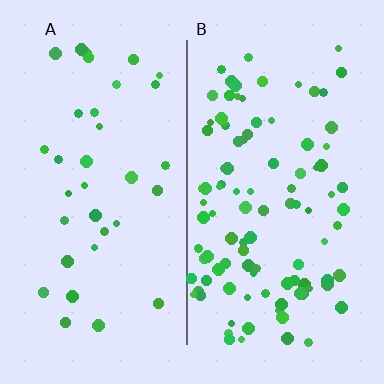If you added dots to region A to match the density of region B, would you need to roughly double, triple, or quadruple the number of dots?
Approximately triple.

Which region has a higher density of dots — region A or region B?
B (the right).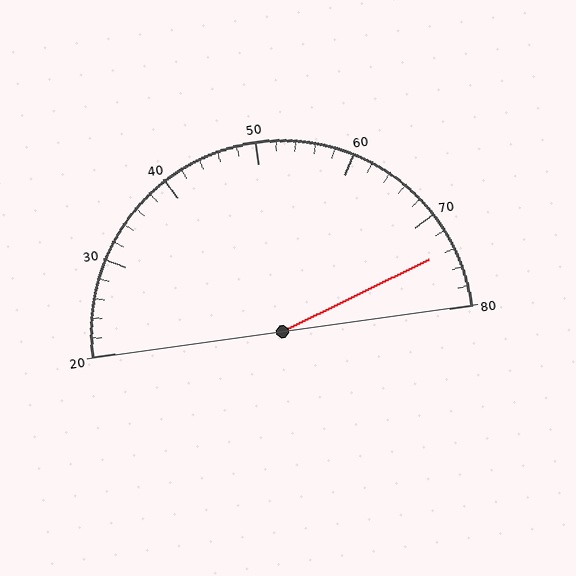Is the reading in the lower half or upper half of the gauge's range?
The reading is in the upper half of the range (20 to 80).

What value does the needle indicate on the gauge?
The needle indicates approximately 74.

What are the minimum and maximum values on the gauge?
The gauge ranges from 20 to 80.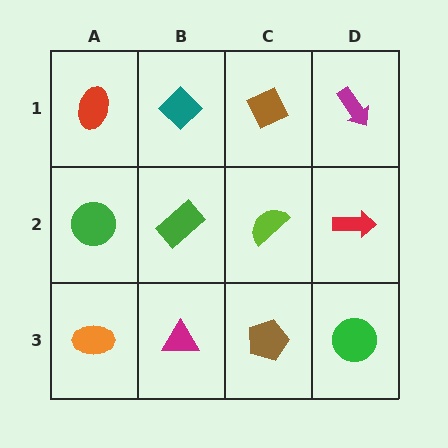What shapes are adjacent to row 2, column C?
A brown diamond (row 1, column C), a brown pentagon (row 3, column C), a green rectangle (row 2, column B), a red arrow (row 2, column D).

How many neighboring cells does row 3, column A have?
2.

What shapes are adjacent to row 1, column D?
A red arrow (row 2, column D), a brown diamond (row 1, column C).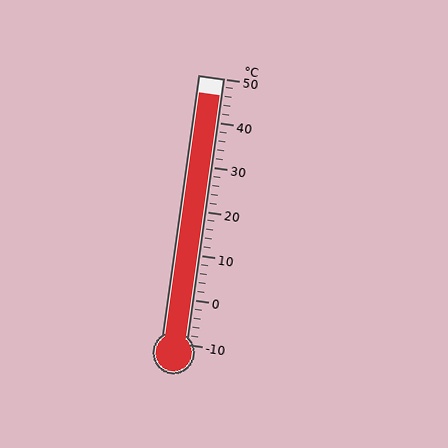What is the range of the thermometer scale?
The thermometer scale ranges from -10°C to 50°C.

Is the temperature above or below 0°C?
The temperature is above 0°C.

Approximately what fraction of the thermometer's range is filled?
The thermometer is filled to approximately 95% of its range.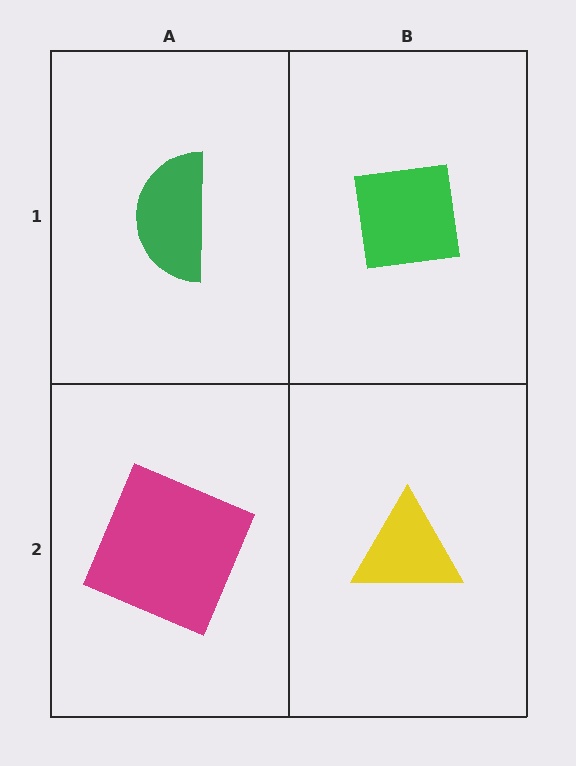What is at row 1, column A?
A green semicircle.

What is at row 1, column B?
A green square.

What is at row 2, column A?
A magenta square.